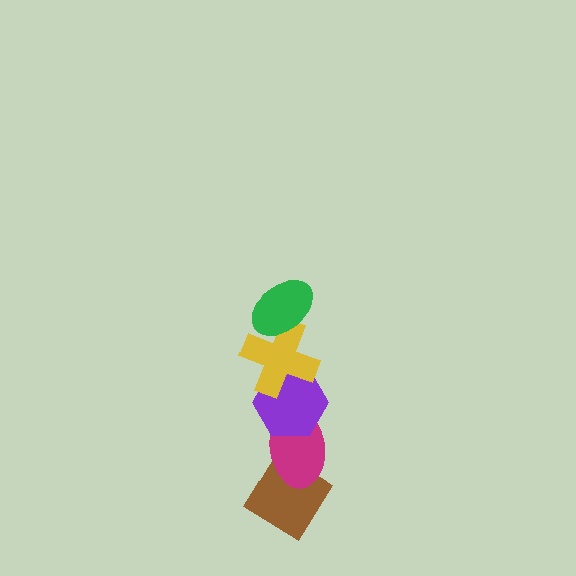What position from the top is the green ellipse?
The green ellipse is 1st from the top.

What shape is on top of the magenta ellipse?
The purple hexagon is on top of the magenta ellipse.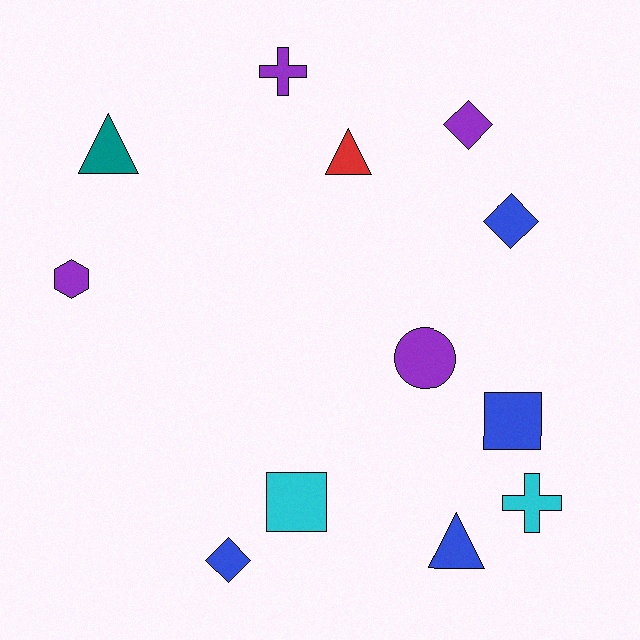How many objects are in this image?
There are 12 objects.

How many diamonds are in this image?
There are 3 diamonds.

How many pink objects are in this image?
There are no pink objects.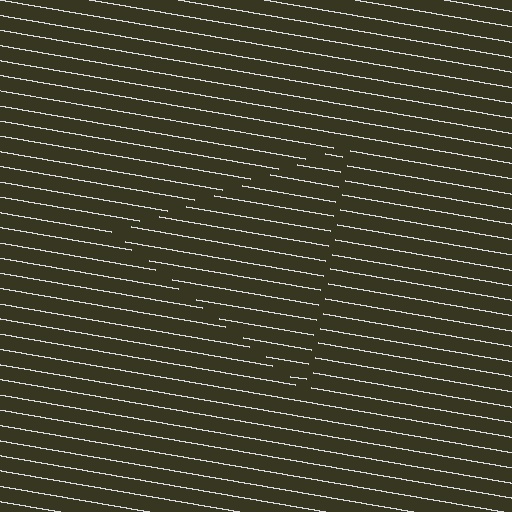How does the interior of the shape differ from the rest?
The interior of the shape contains the same grating, shifted by half a period — the contour is defined by the phase discontinuity where line-ends from the inner and outer gratings abut.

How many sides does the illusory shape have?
3 sides — the line-ends trace a triangle.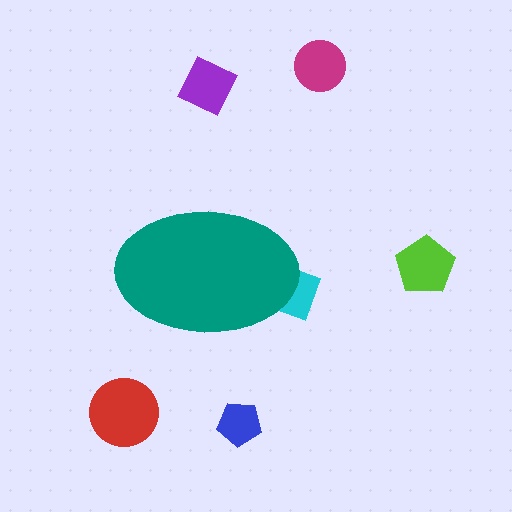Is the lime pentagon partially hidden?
No, the lime pentagon is fully visible.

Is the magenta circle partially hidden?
No, the magenta circle is fully visible.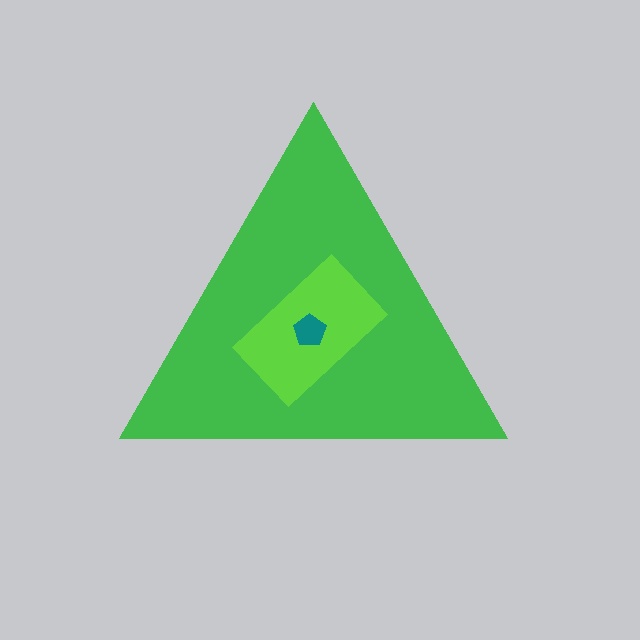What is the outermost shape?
The green triangle.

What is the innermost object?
The teal pentagon.